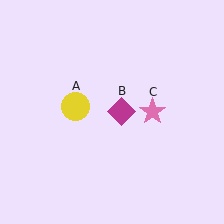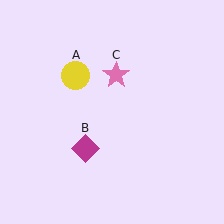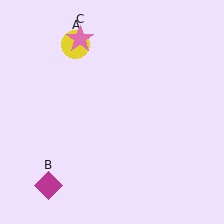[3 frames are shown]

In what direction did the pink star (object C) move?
The pink star (object C) moved up and to the left.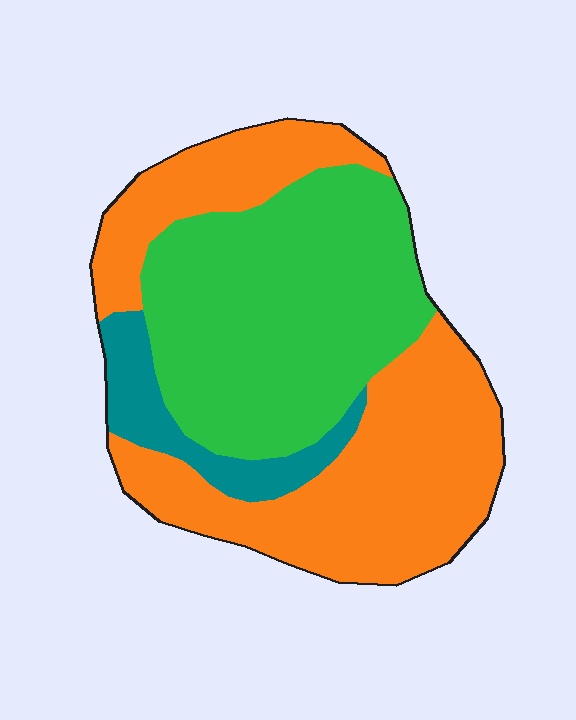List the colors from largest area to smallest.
From largest to smallest: orange, green, teal.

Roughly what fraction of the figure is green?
Green covers about 45% of the figure.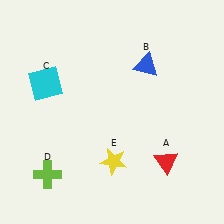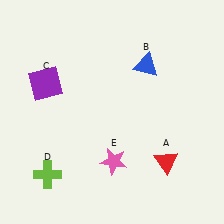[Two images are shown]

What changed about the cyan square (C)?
In Image 1, C is cyan. In Image 2, it changed to purple.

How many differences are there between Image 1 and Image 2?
There are 2 differences between the two images.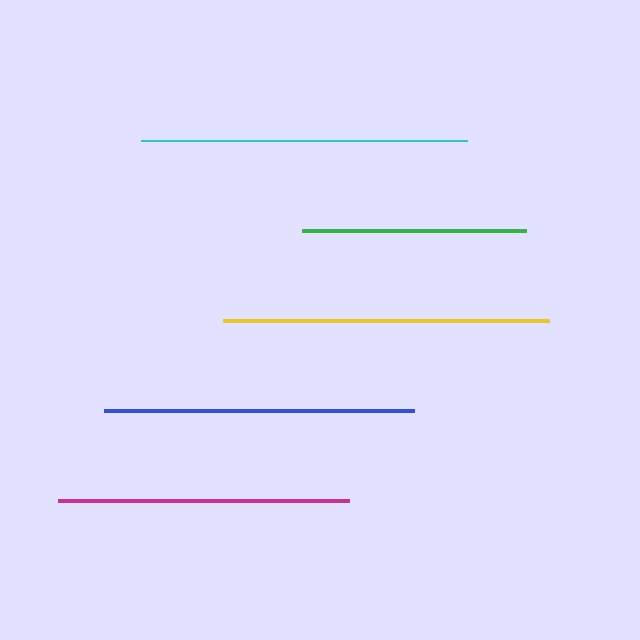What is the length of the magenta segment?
The magenta segment is approximately 291 pixels long.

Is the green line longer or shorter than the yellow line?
The yellow line is longer than the green line.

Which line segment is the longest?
The yellow line is the longest at approximately 326 pixels.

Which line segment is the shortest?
The green line is the shortest at approximately 224 pixels.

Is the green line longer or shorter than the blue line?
The blue line is longer than the green line.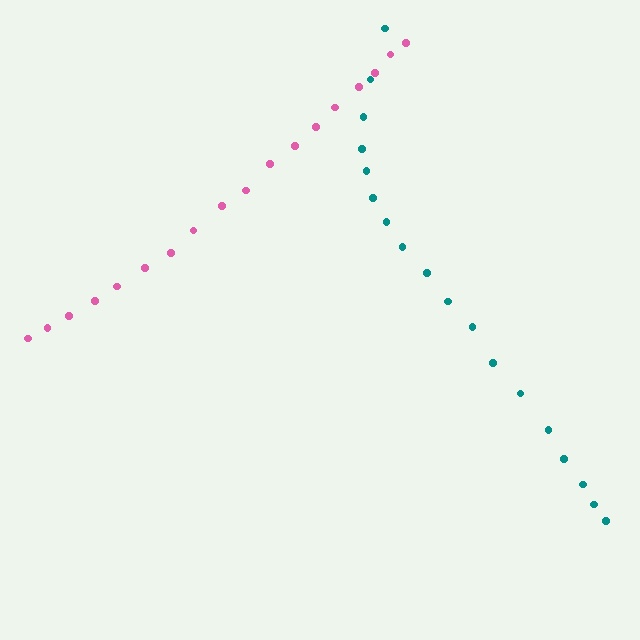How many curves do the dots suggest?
There are 2 distinct paths.